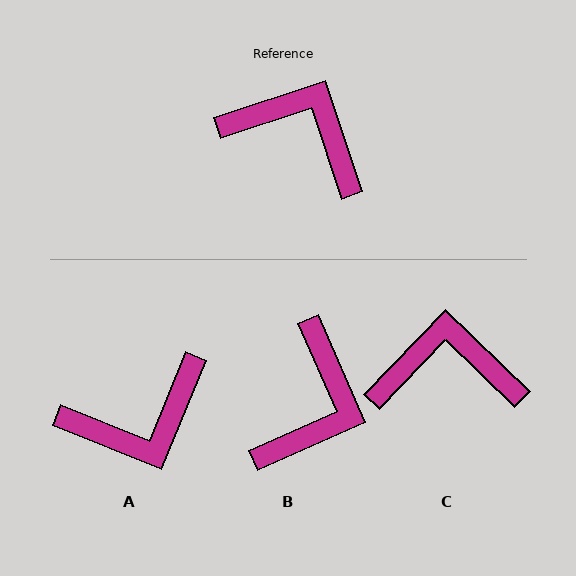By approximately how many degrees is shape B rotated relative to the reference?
Approximately 85 degrees clockwise.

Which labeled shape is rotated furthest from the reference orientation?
A, about 131 degrees away.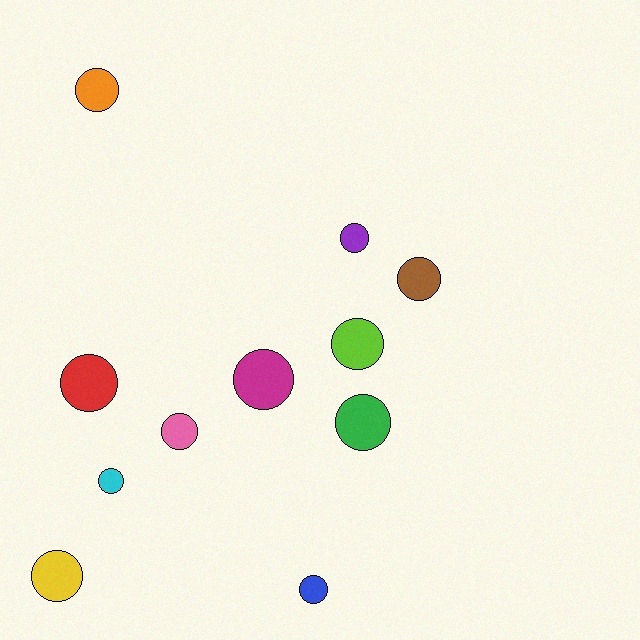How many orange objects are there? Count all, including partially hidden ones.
There is 1 orange object.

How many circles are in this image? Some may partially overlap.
There are 11 circles.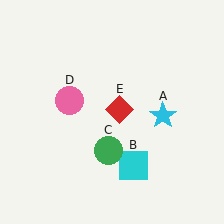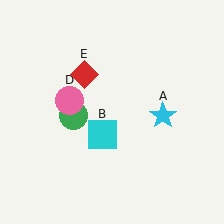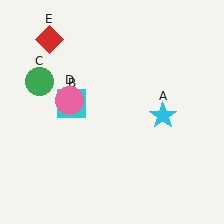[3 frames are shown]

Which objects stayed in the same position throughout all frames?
Cyan star (object A) and pink circle (object D) remained stationary.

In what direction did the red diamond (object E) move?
The red diamond (object E) moved up and to the left.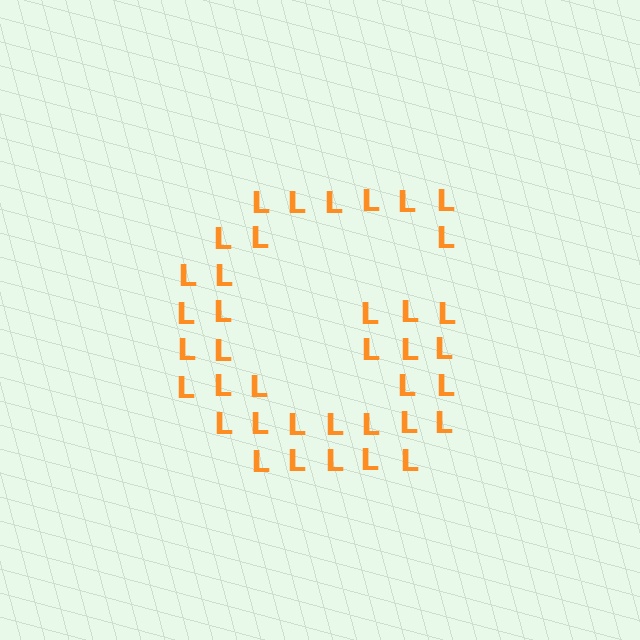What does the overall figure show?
The overall figure shows the letter G.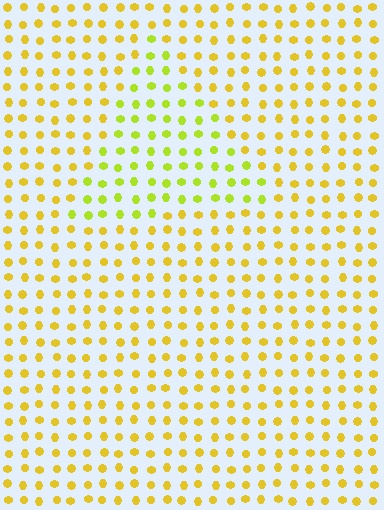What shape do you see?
I see a triangle.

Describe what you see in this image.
The image is filled with small yellow elements in a uniform arrangement. A triangle-shaped region is visible where the elements are tinted to a slightly different hue, forming a subtle color boundary.